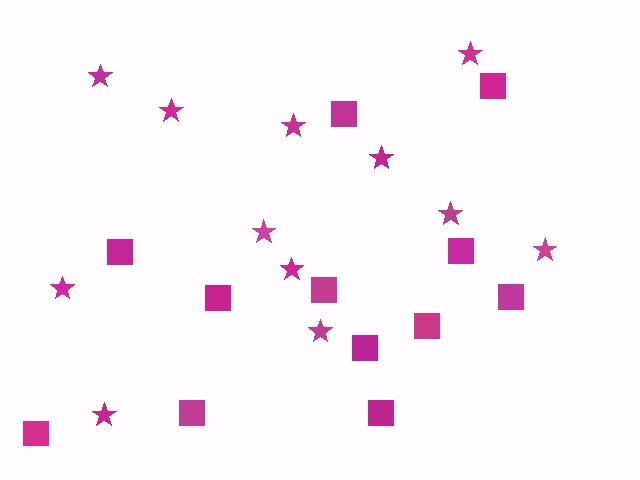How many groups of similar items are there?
There are 2 groups: one group of squares (12) and one group of stars (12).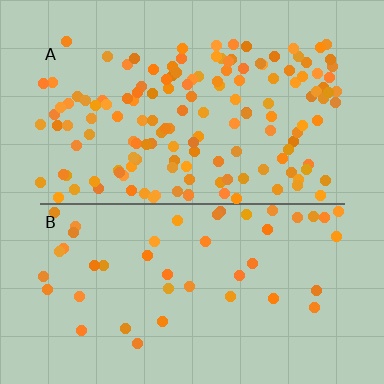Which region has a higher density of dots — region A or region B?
A (the top).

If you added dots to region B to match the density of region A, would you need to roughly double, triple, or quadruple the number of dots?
Approximately triple.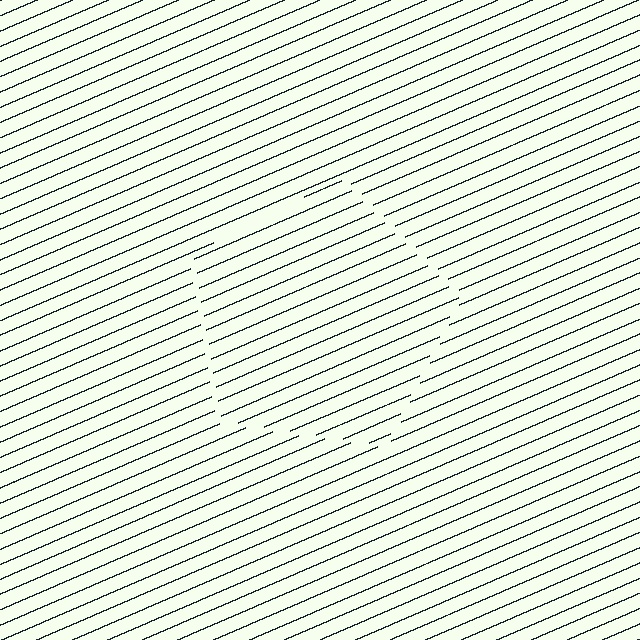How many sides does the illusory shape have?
5 sides — the line-ends trace a pentagon.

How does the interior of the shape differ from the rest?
The interior of the shape contains the same grating, shifted by half a period — the contour is defined by the phase discontinuity where line-ends from the inner and outer gratings abut.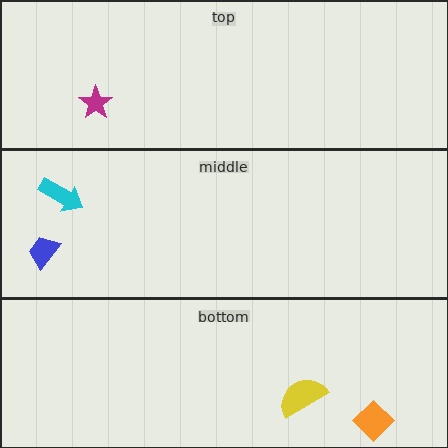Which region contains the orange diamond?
The bottom region.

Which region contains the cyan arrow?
The middle region.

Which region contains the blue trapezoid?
The middle region.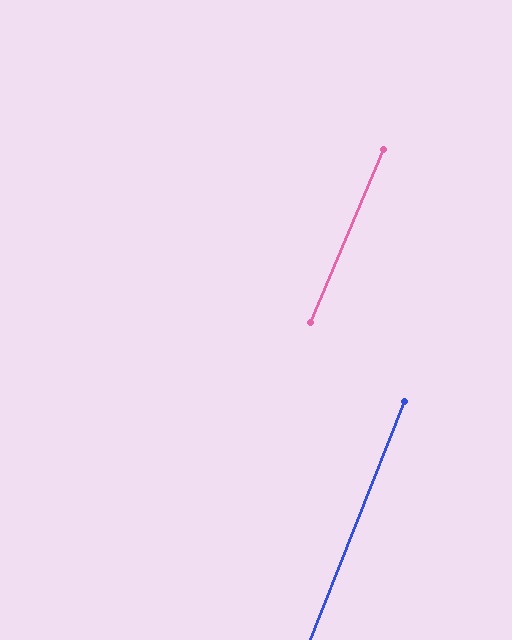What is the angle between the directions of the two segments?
Approximately 1 degree.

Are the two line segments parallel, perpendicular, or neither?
Parallel — their directions differ by only 1.4°.